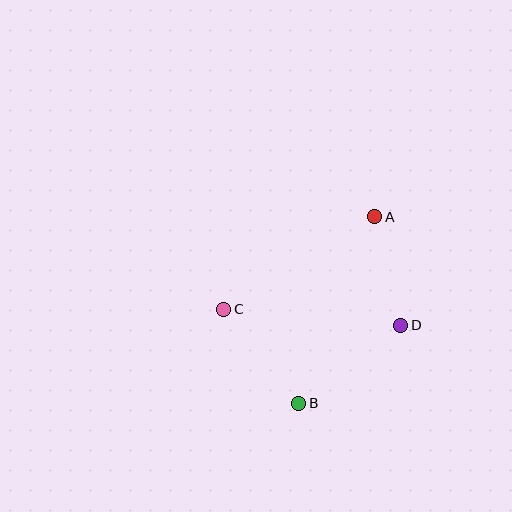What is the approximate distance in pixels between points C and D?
The distance between C and D is approximately 178 pixels.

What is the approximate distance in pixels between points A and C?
The distance between A and C is approximately 177 pixels.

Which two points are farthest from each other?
Points A and B are farthest from each other.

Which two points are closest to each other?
Points A and D are closest to each other.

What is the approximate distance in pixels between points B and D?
The distance between B and D is approximately 128 pixels.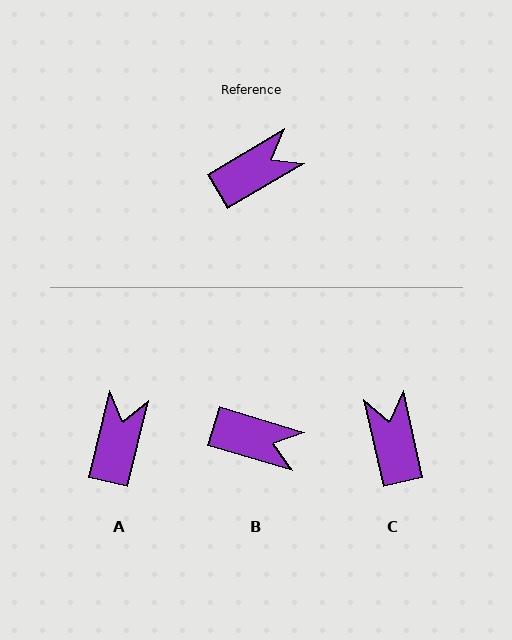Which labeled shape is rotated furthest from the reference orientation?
C, about 72 degrees away.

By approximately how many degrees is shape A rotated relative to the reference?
Approximately 46 degrees counter-clockwise.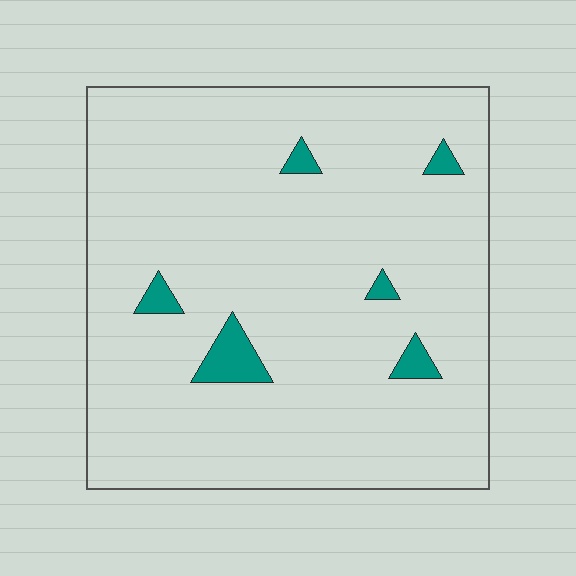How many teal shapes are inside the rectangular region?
6.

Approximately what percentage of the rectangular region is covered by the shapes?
Approximately 5%.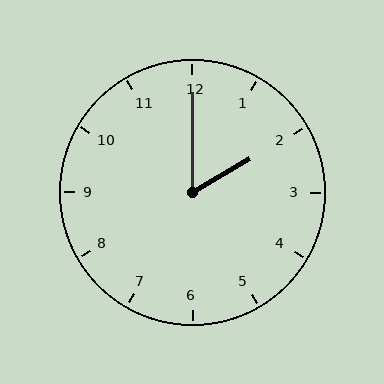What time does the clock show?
2:00.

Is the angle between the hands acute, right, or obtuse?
It is acute.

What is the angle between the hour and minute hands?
Approximately 60 degrees.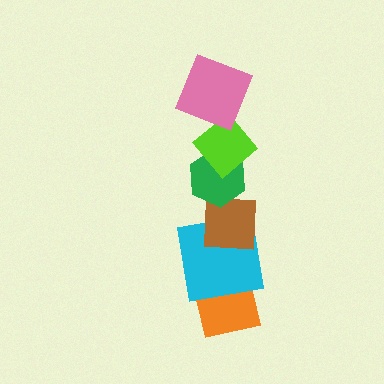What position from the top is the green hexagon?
The green hexagon is 3rd from the top.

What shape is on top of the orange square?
The cyan square is on top of the orange square.